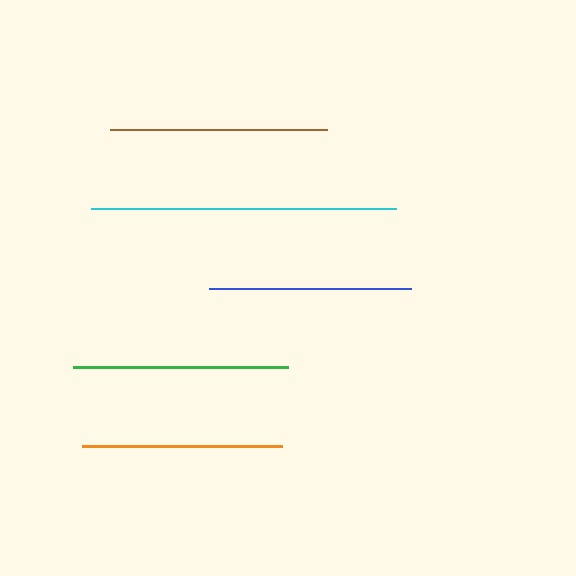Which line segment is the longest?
The cyan line is the longest at approximately 305 pixels.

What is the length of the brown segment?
The brown segment is approximately 217 pixels long.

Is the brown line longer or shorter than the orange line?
The brown line is longer than the orange line.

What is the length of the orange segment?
The orange segment is approximately 200 pixels long.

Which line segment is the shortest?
The orange line is the shortest at approximately 200 pixels.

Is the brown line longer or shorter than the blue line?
The brown line is longer than the blue line.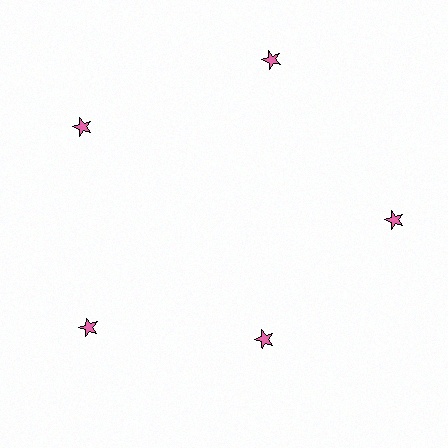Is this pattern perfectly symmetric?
No. The 5 pink stars are arranged in a ring, but one element near the 5 o'clock position is pulled inward toward the center, breaking the 5-fold rotational symmetry.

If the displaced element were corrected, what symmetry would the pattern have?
It would have 5-fold rotational symmetry — the pattern would map onto itself every 72 degrees.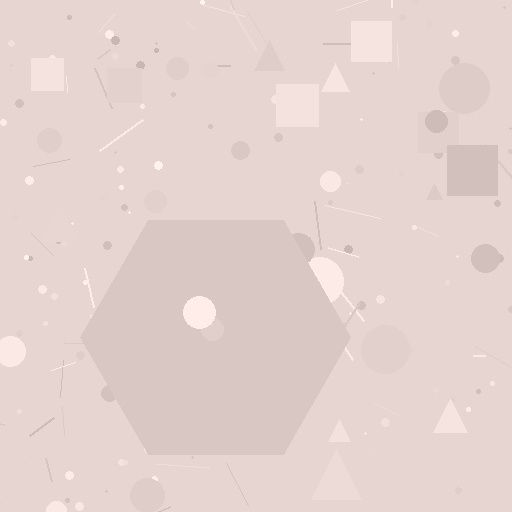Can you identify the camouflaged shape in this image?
The camouflaged shape is a hexagon.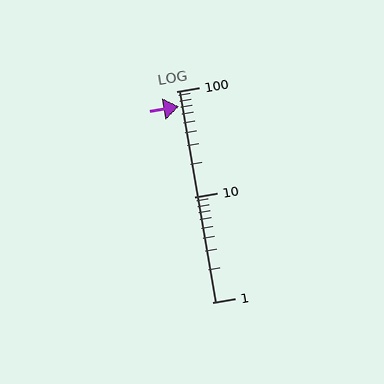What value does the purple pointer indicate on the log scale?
The pointer indicates approximately 72.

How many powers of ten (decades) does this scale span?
The scale spans 2 decades, from 1 to 100.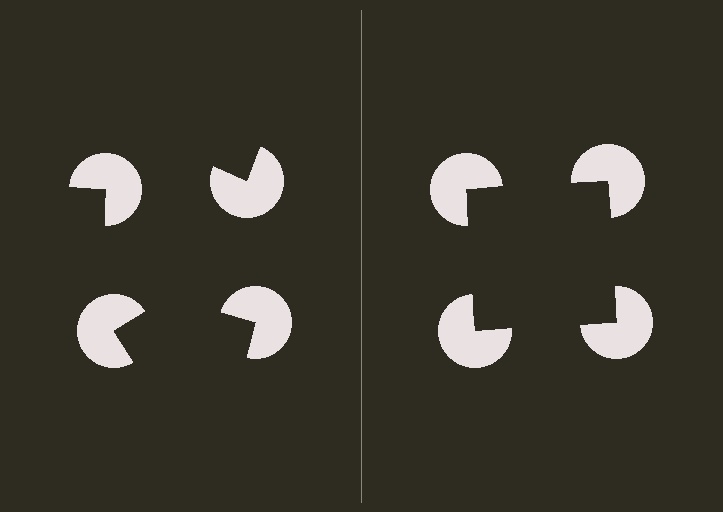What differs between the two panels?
The pac-man discs are positioned identically on both sides; only the wedge orientations differ. On the right they align to a square; on the left they are misaligned.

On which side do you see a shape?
An illusory square appears on the right side. On the left side the wedge cuts are rotated, so no coherent shape forms.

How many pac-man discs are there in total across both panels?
8 — 4 on each side.